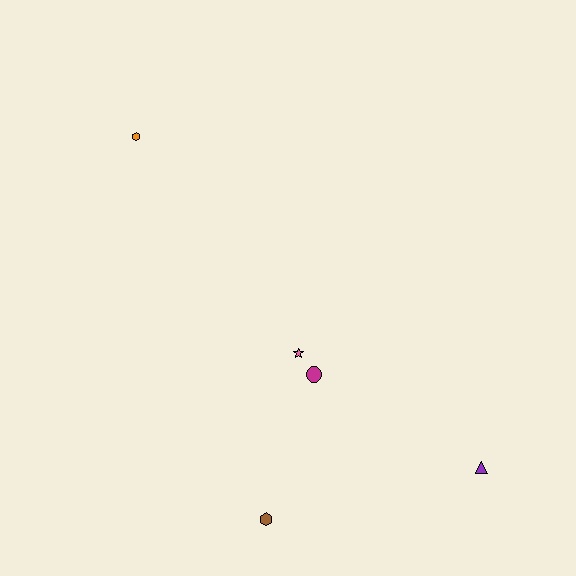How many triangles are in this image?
There is 1 triangle.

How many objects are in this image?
There are 5 objects.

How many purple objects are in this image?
There is 1 purple object.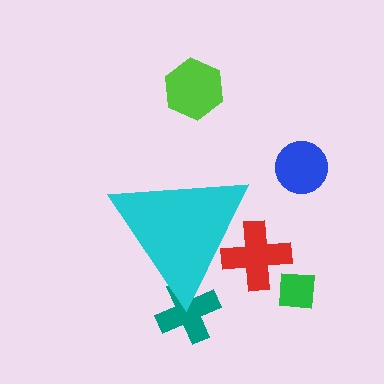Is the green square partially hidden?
No, the green square is fully visible.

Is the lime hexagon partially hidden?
No, the lime hexagon is fully visible.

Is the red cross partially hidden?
Yes, the red cross is partially hidden behind the cyan triangle.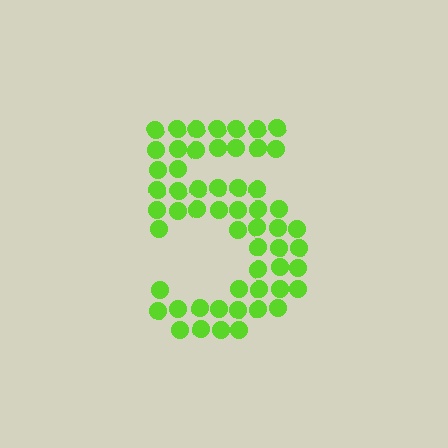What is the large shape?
The large shape is the digit 5.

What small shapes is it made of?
It is made of small circles.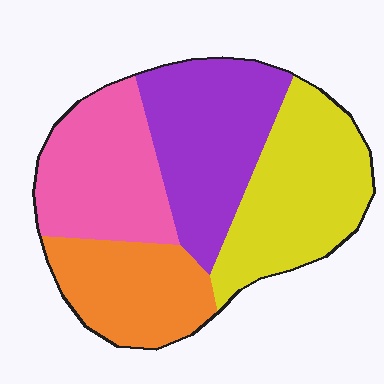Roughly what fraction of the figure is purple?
Purple covers 27% of the figure.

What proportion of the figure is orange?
Orange takes up less than a quarter of the figure.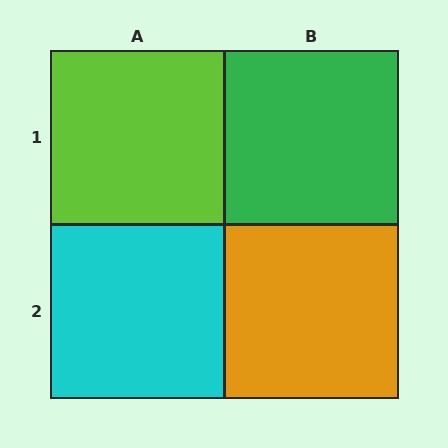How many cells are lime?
1 cell is lime.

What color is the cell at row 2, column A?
Cyan.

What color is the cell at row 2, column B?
Orange.